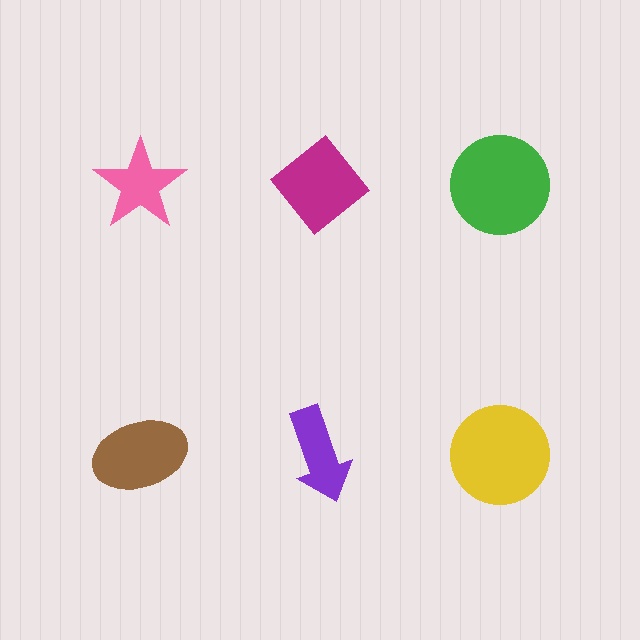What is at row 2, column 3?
A yellow circle.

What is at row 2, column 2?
A purple arrow.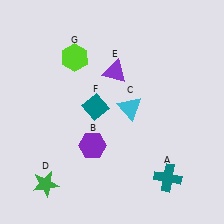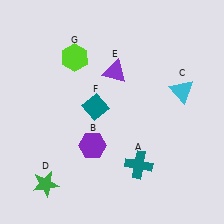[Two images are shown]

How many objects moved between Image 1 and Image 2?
2 objects moved between the two images.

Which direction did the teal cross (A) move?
The teal cross (A) moved left.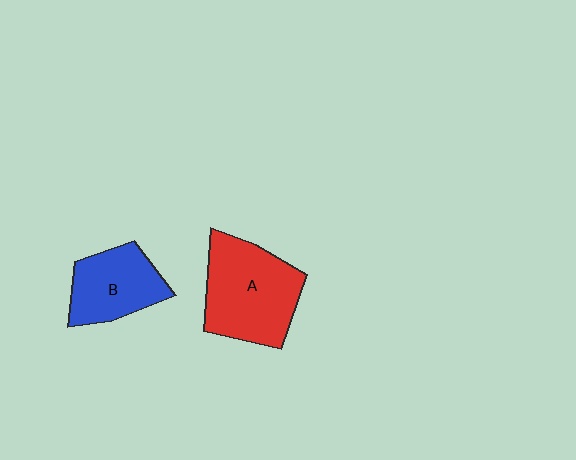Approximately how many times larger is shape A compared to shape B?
Approximately 1.4 times.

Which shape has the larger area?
Shape A (red).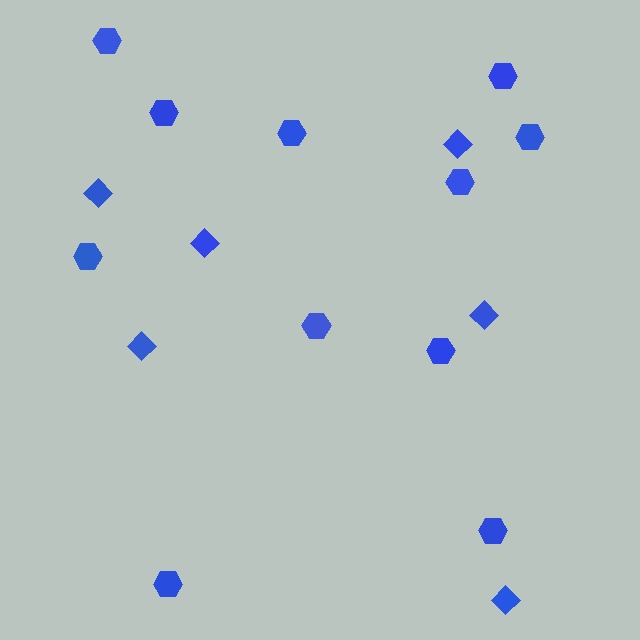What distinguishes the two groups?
There are 2 groups: one group of hexagons (11) and one group of diamonds (6).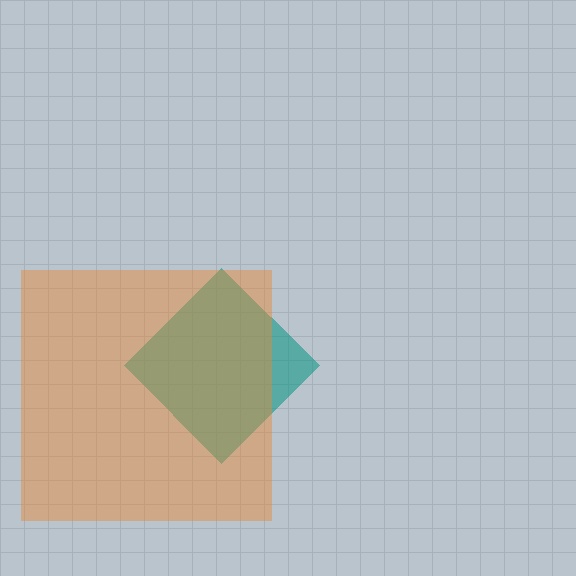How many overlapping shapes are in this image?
There are 2 overlapping shapes in the image.